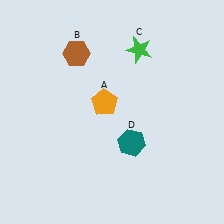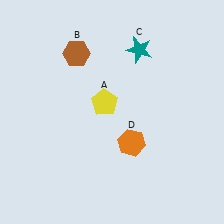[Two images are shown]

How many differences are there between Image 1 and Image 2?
There are 3 differences between the two images.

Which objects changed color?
A changed from orange to yellow. C changed from green to teal. D changed from teal to orange.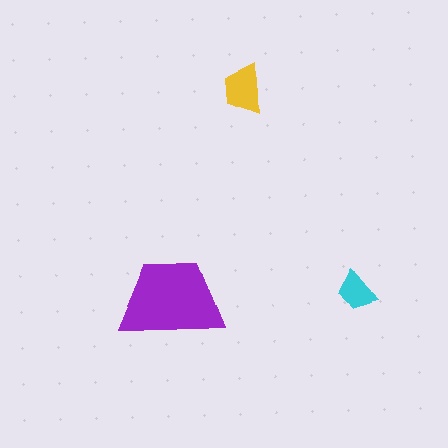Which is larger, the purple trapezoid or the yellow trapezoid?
The purple one.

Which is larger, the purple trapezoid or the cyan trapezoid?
The purple one.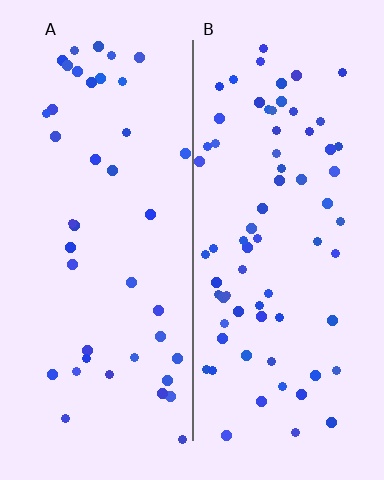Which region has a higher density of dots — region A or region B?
B (the right).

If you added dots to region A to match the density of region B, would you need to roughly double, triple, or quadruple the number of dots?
Approximately double.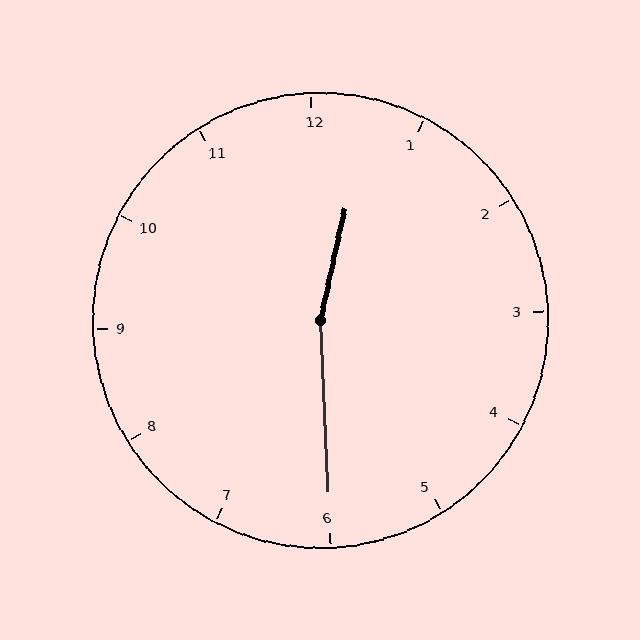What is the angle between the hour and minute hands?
Approximately 165 degrees.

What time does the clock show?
12:30.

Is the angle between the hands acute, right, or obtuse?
It is obtuse.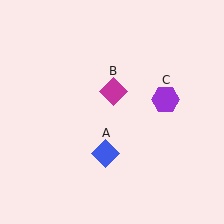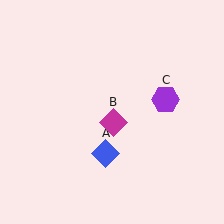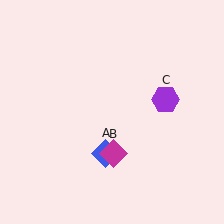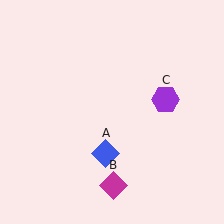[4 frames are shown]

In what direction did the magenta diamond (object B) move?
The magenta diamond (object B) moved down.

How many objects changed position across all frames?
1 object changed position: magenta diamond (object B).